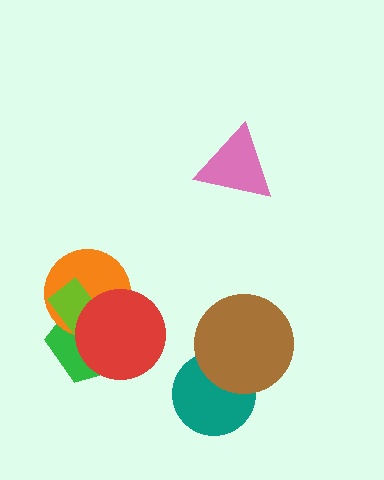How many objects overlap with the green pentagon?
3 objects overlap with the green pentagon.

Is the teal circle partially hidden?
Yes, it is partially covered by another shape.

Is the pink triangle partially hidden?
No, no other shape covers it.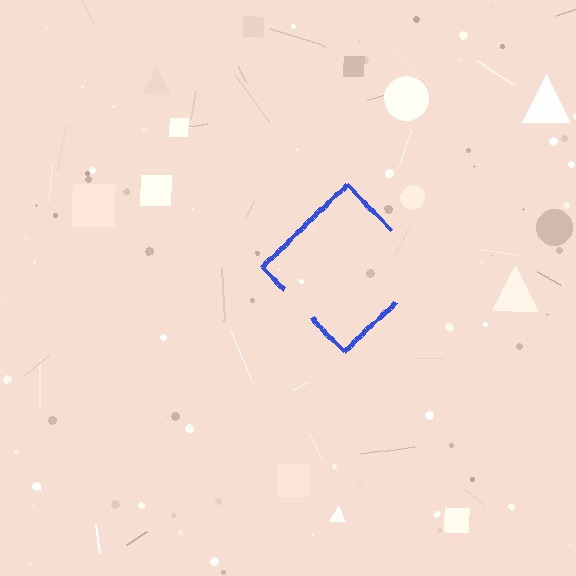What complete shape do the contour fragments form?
The contour fragments form a diamond.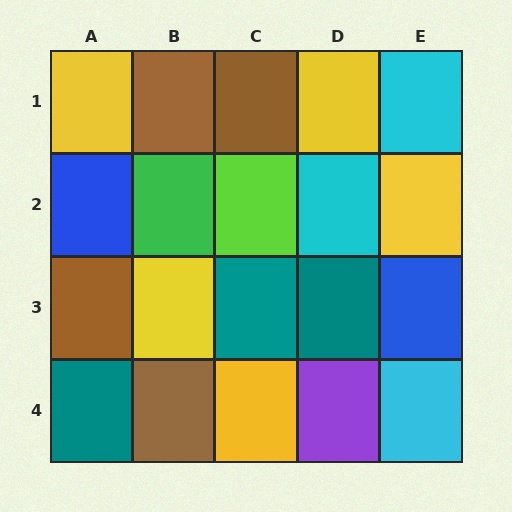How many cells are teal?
3 cells are teal.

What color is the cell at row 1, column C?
Brown.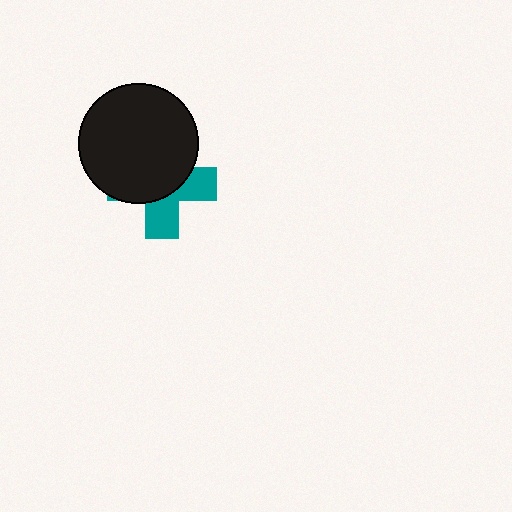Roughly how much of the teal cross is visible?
A small part of it is visible (roughly 41%).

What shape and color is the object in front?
The object in front is a black circle.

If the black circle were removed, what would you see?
You would see the complete teal cross.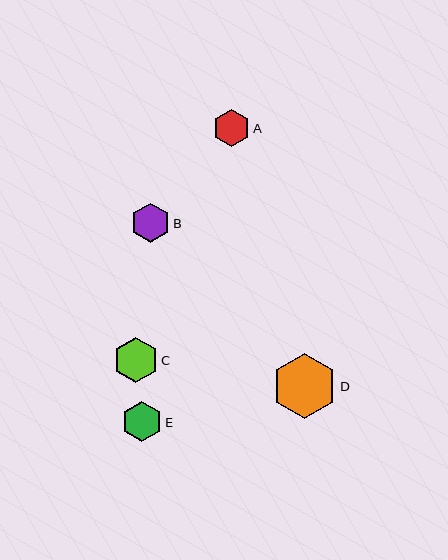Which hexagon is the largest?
Hexagon D is the largest with a size of approximately 65 pixels.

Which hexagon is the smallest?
Hexagon A is the smallest with a size of approximately 37 pixels.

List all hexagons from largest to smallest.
From largest to smallest: D, C, E, B, A.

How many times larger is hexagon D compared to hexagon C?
Hexagon D is approximately 1.5 times the size of hexagon C.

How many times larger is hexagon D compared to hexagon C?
Hexagon D is approximately 1.5 times the size of hexagon C.